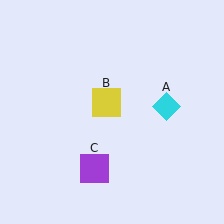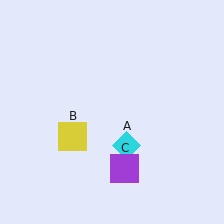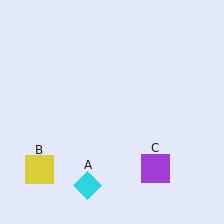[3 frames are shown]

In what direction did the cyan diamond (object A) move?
The cyan diamond (object A) moved down and to the left.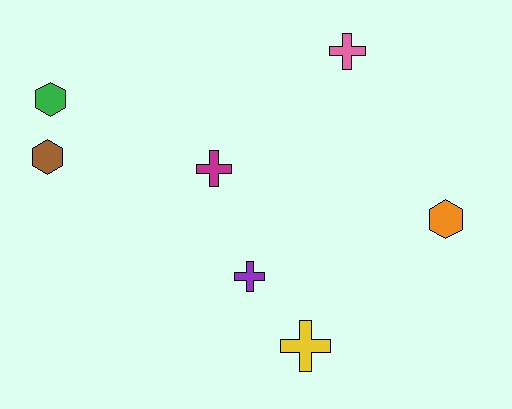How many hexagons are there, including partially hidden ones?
There are 3 hexagons.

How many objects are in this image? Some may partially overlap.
There are 7 objects.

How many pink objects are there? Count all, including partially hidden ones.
There is 1 pink object.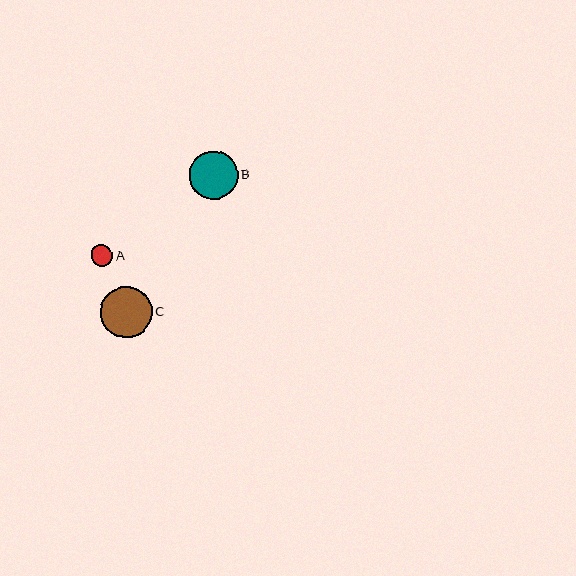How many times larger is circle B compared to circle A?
Circle B is approximately 2.3 times the size of circle A.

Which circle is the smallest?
Circle A is the smallest with a size of approximately 21 pixels.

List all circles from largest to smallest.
From largest to smallest: C, B, A.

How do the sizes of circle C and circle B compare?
Circle C and circle B are approximately the same size.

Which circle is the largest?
Circle C is the largest with a size of approximately 51 pixels.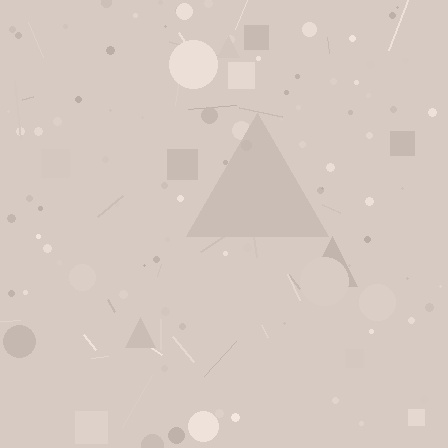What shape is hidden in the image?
A triangle is hidden in the image.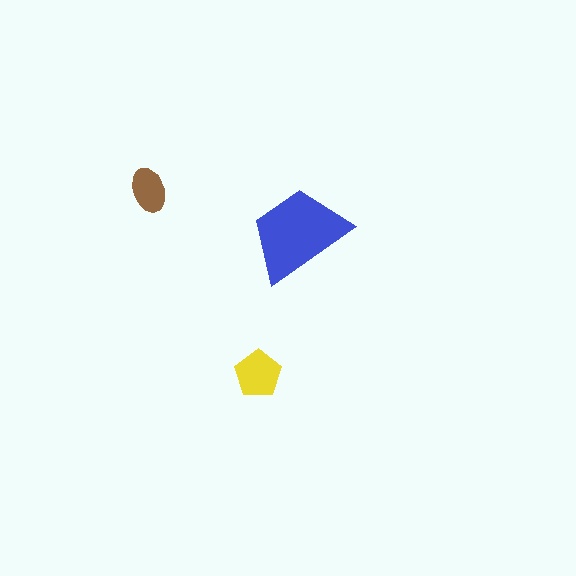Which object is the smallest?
The brown ellipse.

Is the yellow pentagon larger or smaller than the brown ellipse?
Larger.